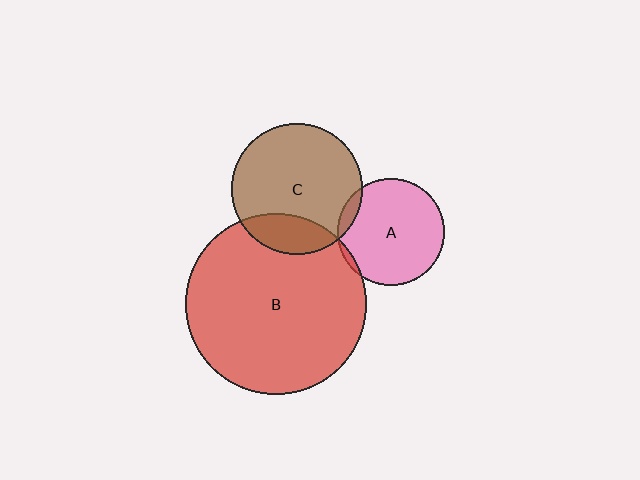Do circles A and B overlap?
Yes.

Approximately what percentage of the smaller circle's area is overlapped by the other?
Approximately 5%.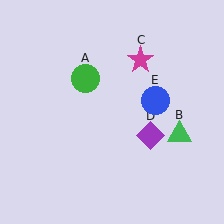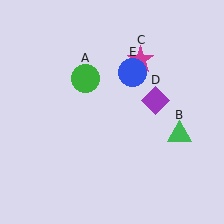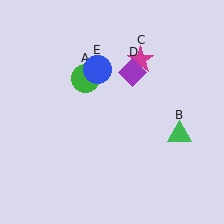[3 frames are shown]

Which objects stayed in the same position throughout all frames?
Green circle (object A) and green triangle (object B) and magenta star (object C) remained stationary.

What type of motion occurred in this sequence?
The purple diamond (object D), blue circle (object E) rotated counterclockwise around the center of the scene.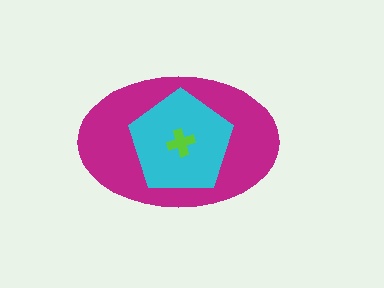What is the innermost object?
The lime cross.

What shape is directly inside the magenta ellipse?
The cyan pentagon.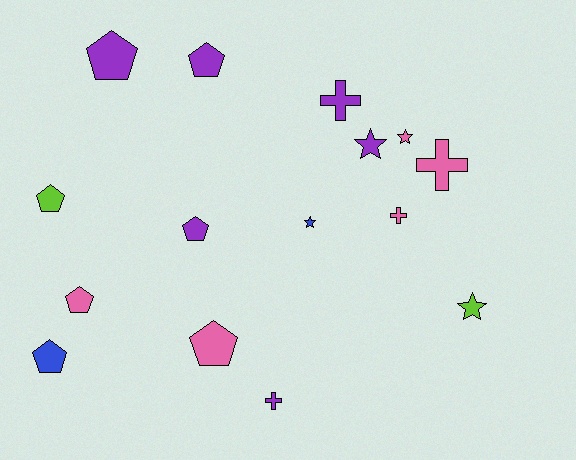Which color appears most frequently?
Purple, with 6 objects.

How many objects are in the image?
There are 15 objects.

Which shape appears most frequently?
Pentagon, with 7 objects.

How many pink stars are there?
There is 1 pink star.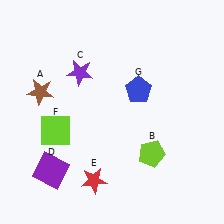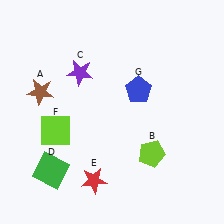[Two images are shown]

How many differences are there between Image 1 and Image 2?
There is 1 difference between the two images.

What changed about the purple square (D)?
In Image 1, D is purple. In Image 2, it changed to green.